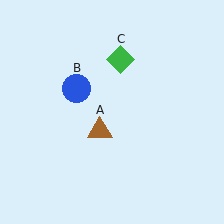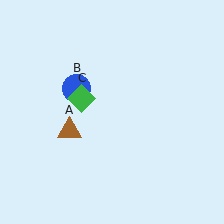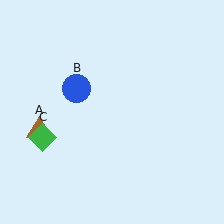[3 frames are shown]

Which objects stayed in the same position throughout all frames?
Blue circle (object B) remained stationary.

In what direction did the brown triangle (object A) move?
The brown triangle (object A) moved left.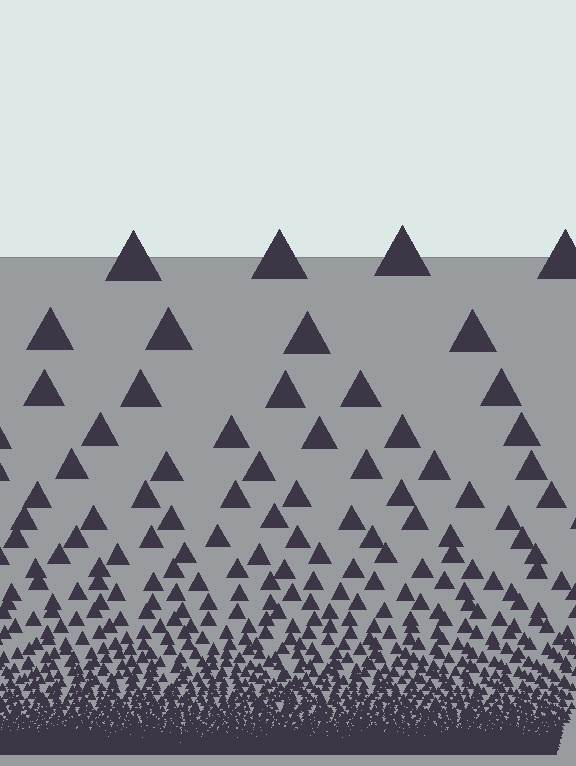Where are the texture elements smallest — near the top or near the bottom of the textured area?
Near the bottom.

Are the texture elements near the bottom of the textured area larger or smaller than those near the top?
Smaller. The gradient is inverted — elements near the bottom are smaller and denser.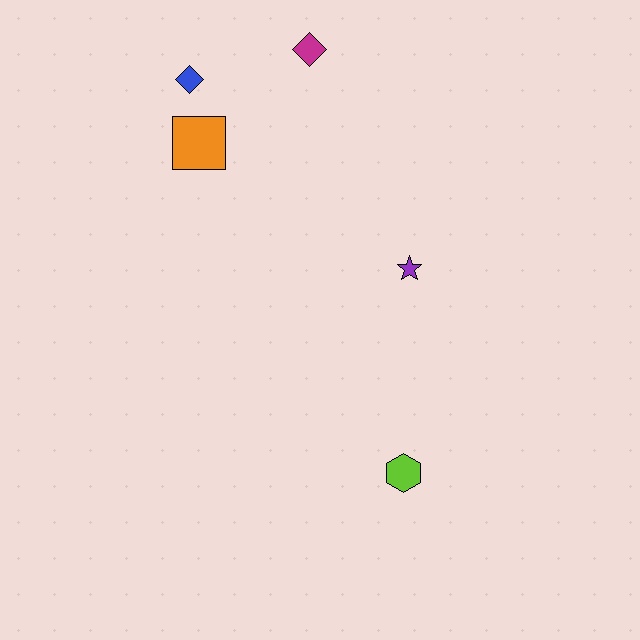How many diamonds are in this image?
There are 2 diamonds.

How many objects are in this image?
There are 5 objects.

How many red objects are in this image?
There are no red objects.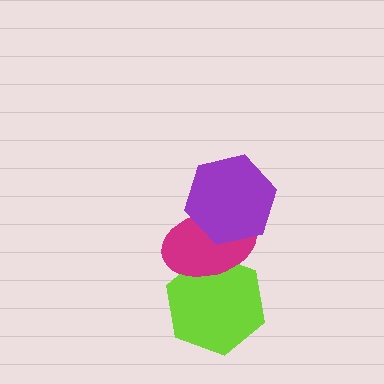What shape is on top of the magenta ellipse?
The purple hexagon is on top of the magenta ellipse.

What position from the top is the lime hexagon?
The lime hexagon is 3rd from the top.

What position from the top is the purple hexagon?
The purple hexagon is 1st from the top.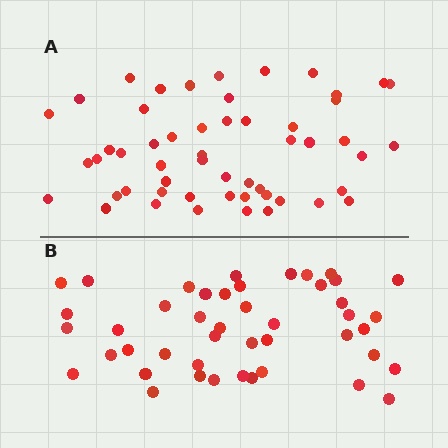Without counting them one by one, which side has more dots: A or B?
Region A (the top region) has more dots.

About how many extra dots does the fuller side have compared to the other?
Region A has roughly 8 or so more dots than region B.